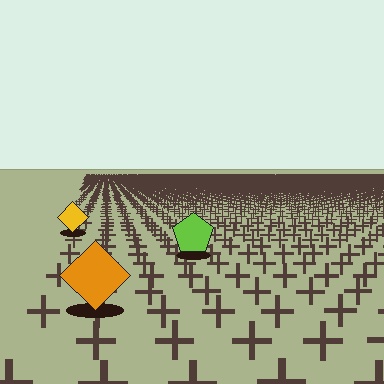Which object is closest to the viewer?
The orange diamond is closest. The texture marks near it are larger and more spread out.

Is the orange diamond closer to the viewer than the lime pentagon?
Yes. The orange diamond is closer — you can tell from the texture gradient: the ground texture is coarser near it.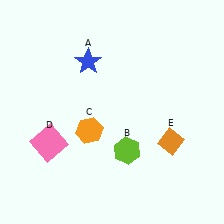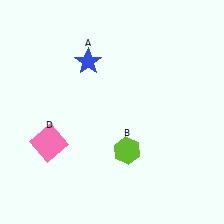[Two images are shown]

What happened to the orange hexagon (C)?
The orange hexagon (C) was removed in Image 2. It was in the bottom-left area of Image 1.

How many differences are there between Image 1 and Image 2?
There are 2 differences between the two images.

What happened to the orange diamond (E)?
The orange diamond (E) was removed in Image 2. It was in the bottom-right area of Image 1.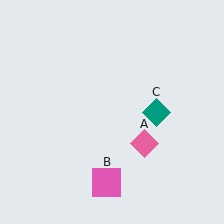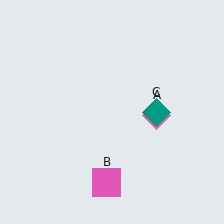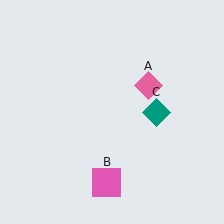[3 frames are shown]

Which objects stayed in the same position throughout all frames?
Pink square (object B) and teal diamond (object C) remained stationary.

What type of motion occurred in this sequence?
The pink diamond (object A) rotated counterclockwise around the center of the scene.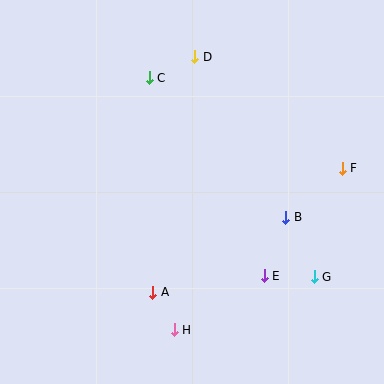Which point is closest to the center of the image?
Point B at (285, 217) is closest to the center.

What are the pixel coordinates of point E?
Point E is at (264, 276).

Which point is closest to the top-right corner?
Point F is closest to the top-right corner.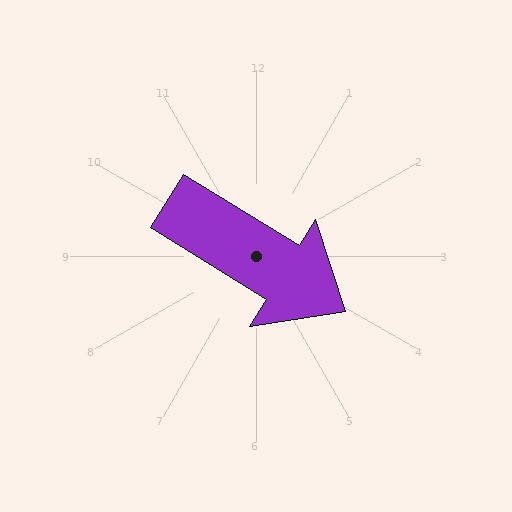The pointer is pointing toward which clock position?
Roughly 4 o'clock.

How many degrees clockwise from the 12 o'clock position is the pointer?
Approximately 122 degrees.